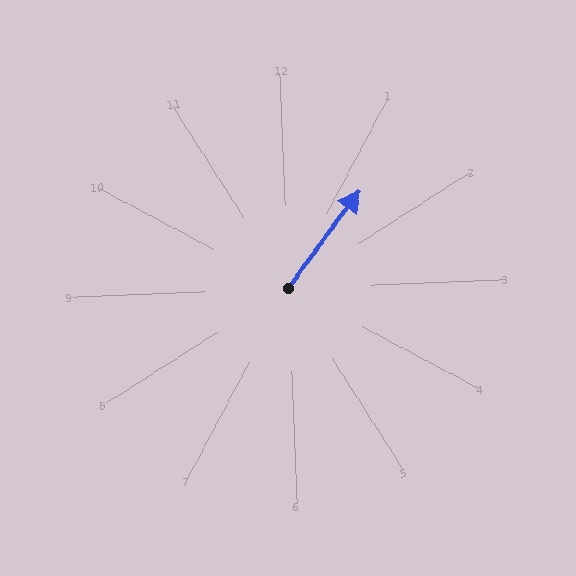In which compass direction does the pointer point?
Northeast.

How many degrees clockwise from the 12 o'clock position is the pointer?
Approximately 38 degrees.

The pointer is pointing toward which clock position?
Roughly 1 o'clock.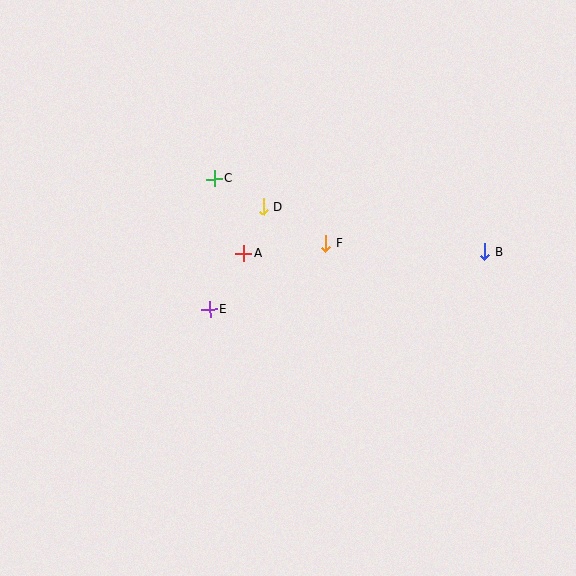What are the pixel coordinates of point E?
Point E is at (210, 309).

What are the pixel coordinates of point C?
Point C is at (214, 179).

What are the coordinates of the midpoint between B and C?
The midpoint between B and C is at (350, 215).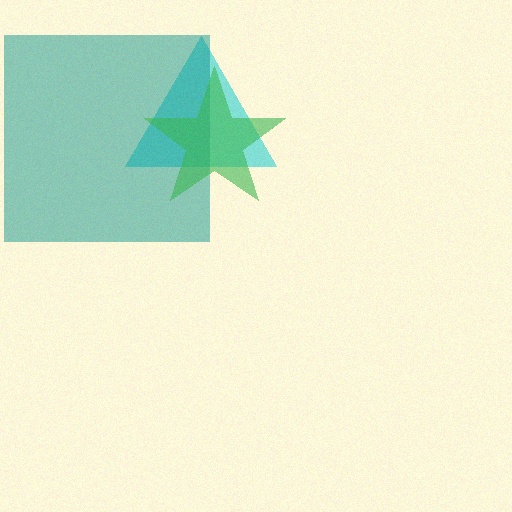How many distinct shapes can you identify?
There are 3 distinct shapes: a cyan triangle, a teal square, a green star.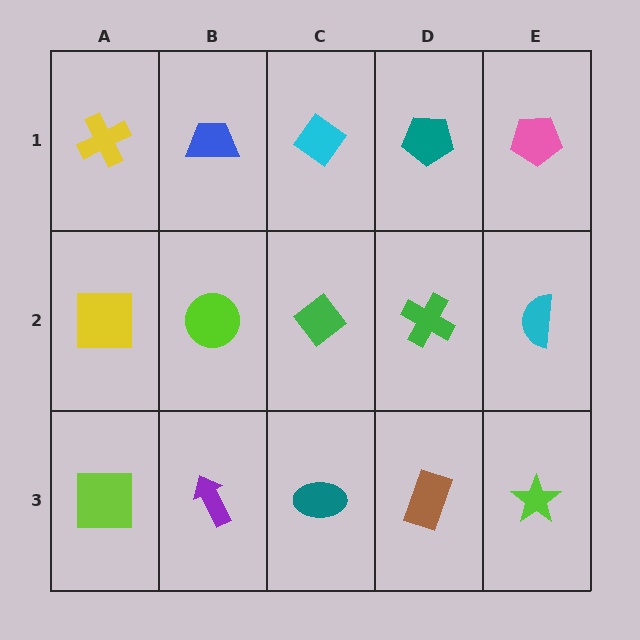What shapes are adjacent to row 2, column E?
A pink pentagon (row 1, column E), a lime star (row 3, column E), a green cross (row 2, column D).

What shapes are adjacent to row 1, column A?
A yellow square (row 2, column A), a blue trapezoid (row 1, column B).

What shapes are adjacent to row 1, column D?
A green cross (row 2, column D), a cyan diamond (row 1, column C), a pink pentagon (row 1, column E).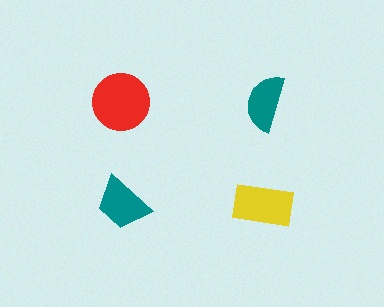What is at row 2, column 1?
A teal trapezoid.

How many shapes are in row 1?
2 shapes.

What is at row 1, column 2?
A teal semicircle.